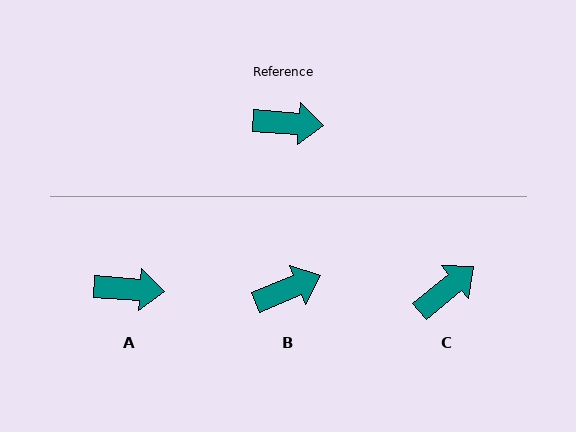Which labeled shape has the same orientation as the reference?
A.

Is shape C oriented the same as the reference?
No, it is off by about 44 degrees.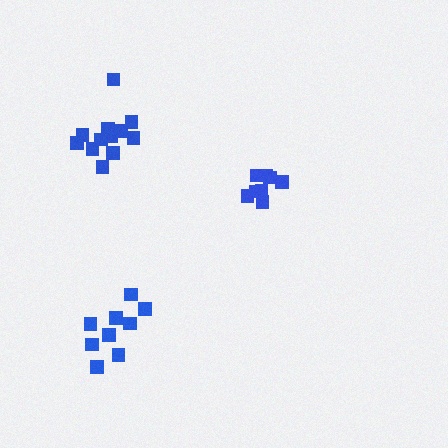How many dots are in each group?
Group 1: 12 dots, Group 2: 9 dots, Group 3: 8 dots (29 total).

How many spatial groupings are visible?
There are 3 spatial groupings.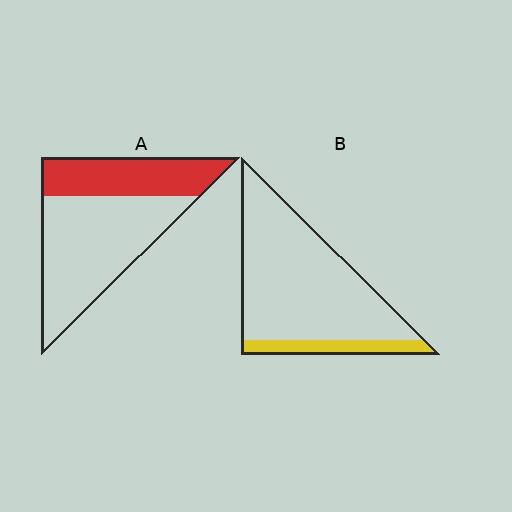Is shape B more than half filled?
No.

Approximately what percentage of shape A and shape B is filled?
A is approximately 35% and B is approximately 15%.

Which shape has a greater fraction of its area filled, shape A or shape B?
Shape A.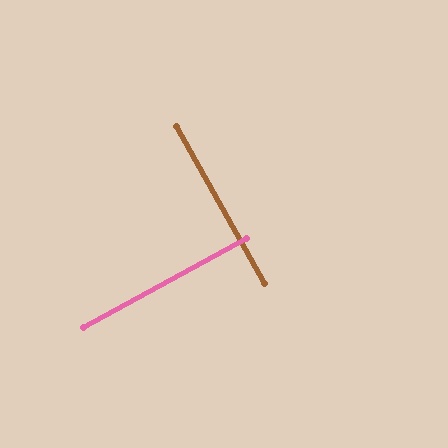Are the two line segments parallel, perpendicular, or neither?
Perpendicular — they meet at approximately 89°.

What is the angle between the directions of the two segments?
Approximately 89 degrees.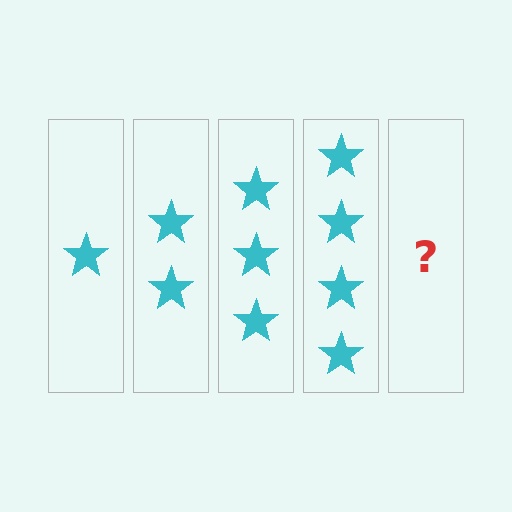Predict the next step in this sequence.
The next step is 5 stars.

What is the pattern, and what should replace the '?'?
The pattern is that each step adds one more star. The '?' should be 5 stars.